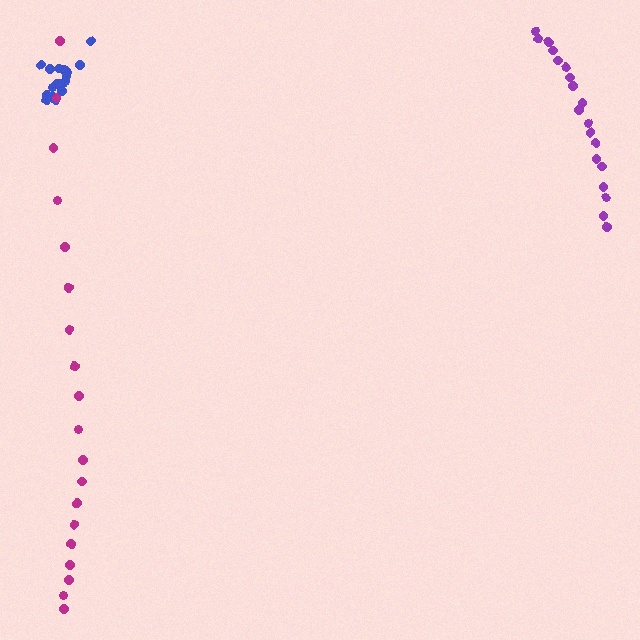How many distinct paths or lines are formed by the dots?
There are 3 distinct paths.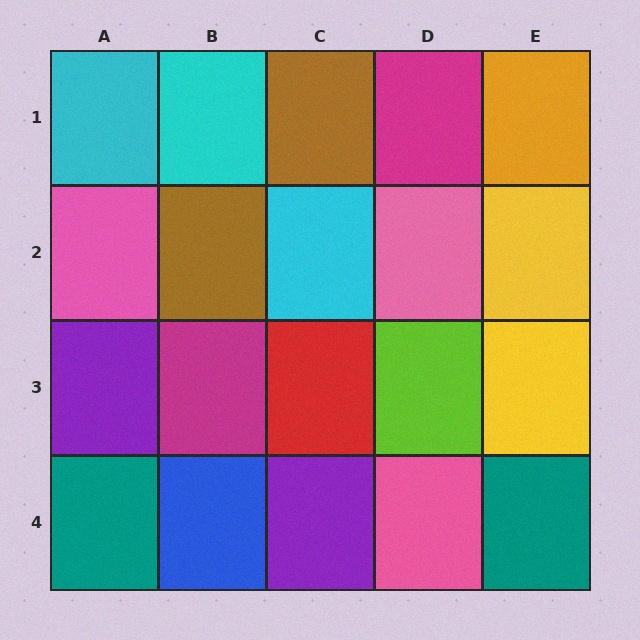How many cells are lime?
1 cell is lime.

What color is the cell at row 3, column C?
Red.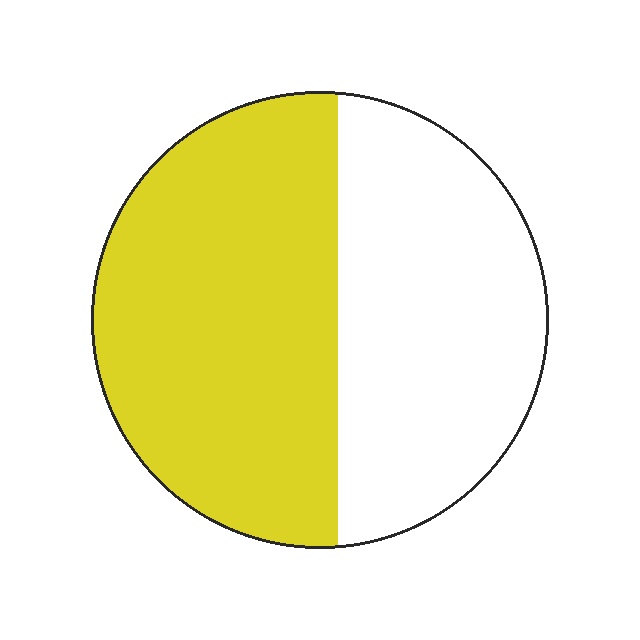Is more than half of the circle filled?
Yes.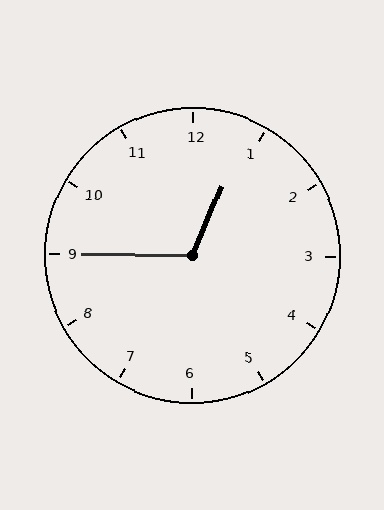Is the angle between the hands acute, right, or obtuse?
It is obtuse.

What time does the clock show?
12:45.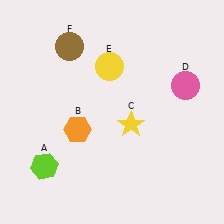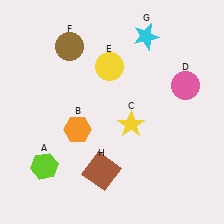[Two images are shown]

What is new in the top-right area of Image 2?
A cyan star (G) was added in the top-right area of Image 2.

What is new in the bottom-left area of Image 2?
A brown square (H) was added in the bottom-left area of Image 2.